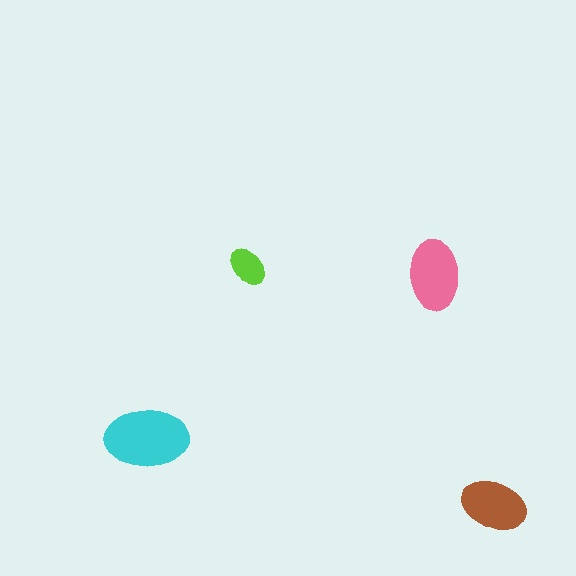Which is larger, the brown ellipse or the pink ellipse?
The pink one.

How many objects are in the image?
There are 4 objects in the image.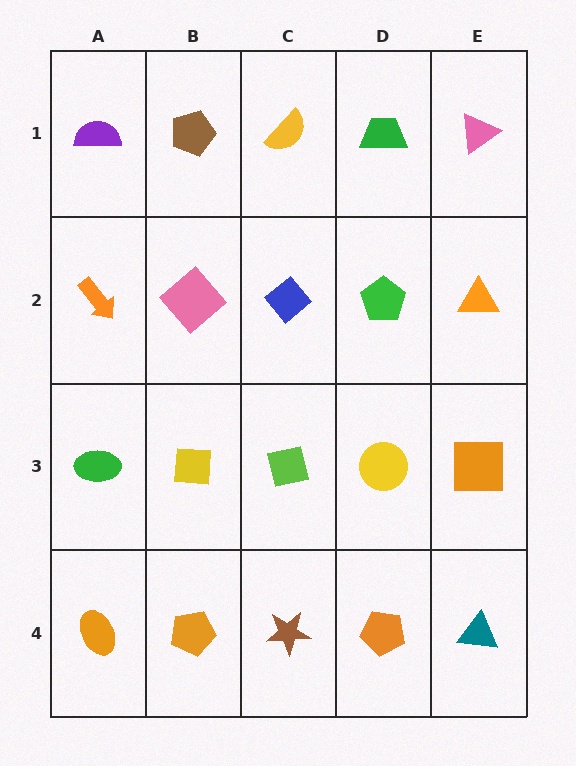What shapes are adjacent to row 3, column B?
A pink diamond (row 2, column B), an orange pentagon (row 4, column B), a green ellipse (row 3, column A), a lime square (row 3, column C).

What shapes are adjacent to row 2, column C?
A yellow semicircle (row 1, column C), a lime square (row 3, column C), a pink diamond (row 2, column B), a green pentagon (row 2, column D).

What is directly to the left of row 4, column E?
An orange pentagon.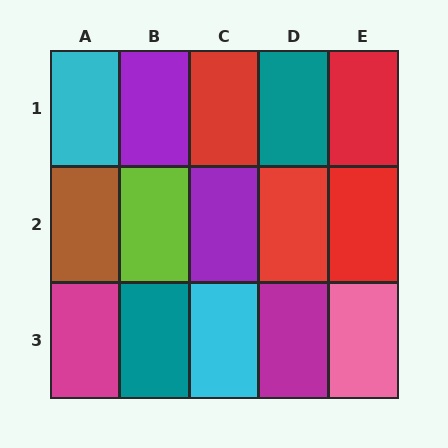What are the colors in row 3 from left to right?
Magenta, teal, cyan, magenta, pink.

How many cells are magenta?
2 cells are magenta.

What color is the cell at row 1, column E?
Red.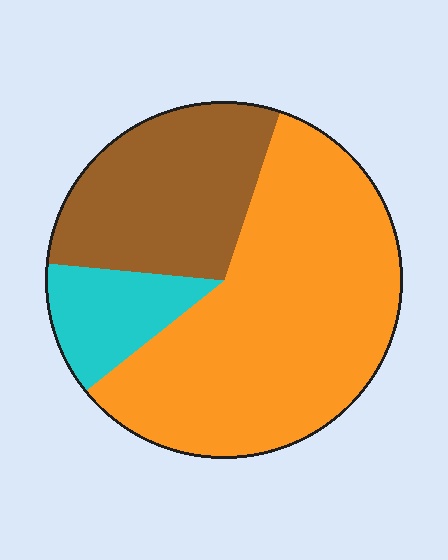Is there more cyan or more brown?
Brown.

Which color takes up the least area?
Cyan, at roughly 10%.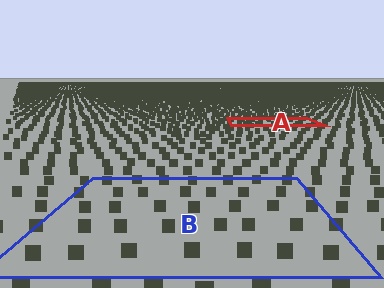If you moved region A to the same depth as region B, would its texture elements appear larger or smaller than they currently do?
They would appear larger. At a closer depth, the same texture elements are projected at a bigger on-screen size.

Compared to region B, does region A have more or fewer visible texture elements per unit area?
Region A has more texture elements per unit area — they are packed more densely because it is farther away.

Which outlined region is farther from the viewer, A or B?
Region A is farther from the viewer — the texture elements inside it appear smaller and more densely packed.